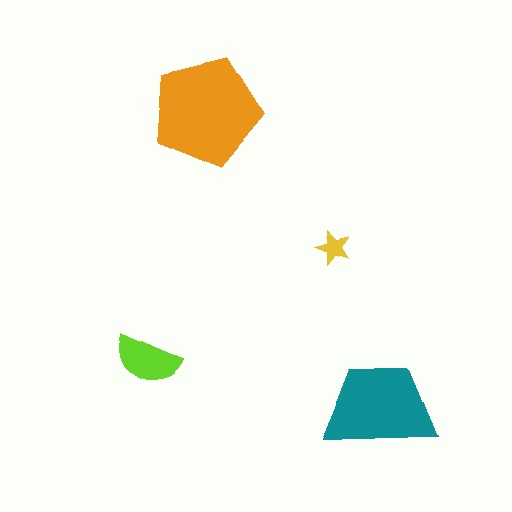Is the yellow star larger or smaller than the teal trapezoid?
Smaller.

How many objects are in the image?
There are 4 objects in the image.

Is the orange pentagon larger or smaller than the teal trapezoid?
Larger.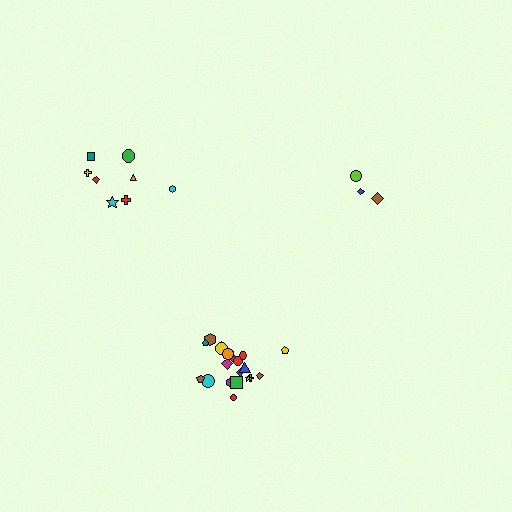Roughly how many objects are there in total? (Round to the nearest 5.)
Roughly 35 objects in total.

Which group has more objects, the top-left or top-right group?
The top-left group.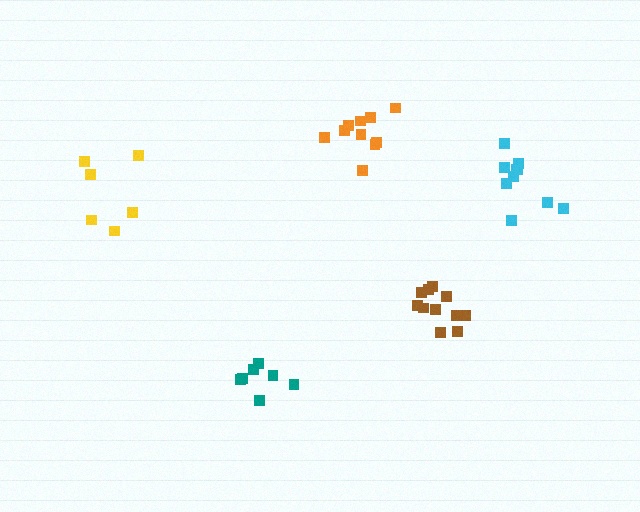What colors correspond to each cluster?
The clusters are colored: orange, brown, cyan, yellow, teal.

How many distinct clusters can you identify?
There are 5 distinct clusters.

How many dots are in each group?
Group 1: 10 dots, Group 2: 11 dots, Group 3: 10 dots, Group 4: 6 dots, Group 5: 7 dots (44 total).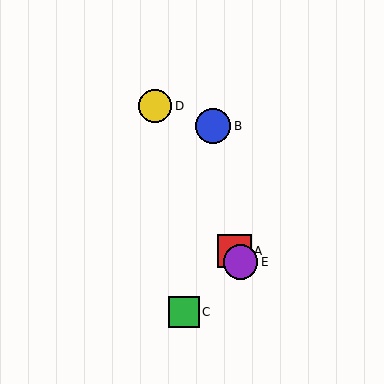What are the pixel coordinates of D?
Object D is at (155, 106).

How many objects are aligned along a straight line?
3 objects (A, D, E) are aligned along a straight line.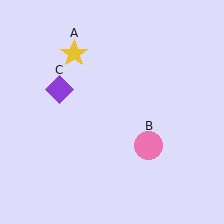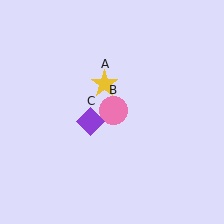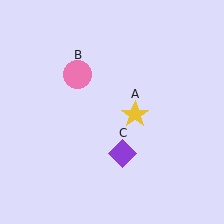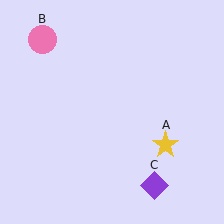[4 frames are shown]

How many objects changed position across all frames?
3 objects changed position: yellow star (object A), pink circle (object B), purple diamond (object C).